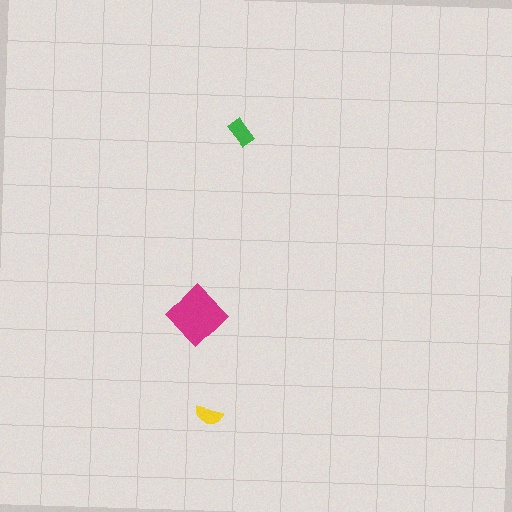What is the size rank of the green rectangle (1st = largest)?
2nd.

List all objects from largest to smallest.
The magenta diamond, the green rectangle, the yellow semicircle.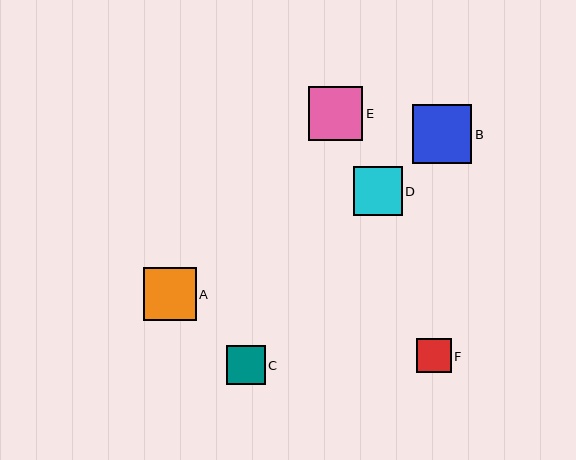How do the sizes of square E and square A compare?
Square E and square A are approximately the same size.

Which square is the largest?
Square B is the largest with a size of approximately 60 pixels.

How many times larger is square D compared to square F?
Square D is approximately 1.4 times the size of square F.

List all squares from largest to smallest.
From largest to smallest: B, E, A, D, C, F.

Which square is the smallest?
Square F is the smallest with a size of approximately 34 pixels.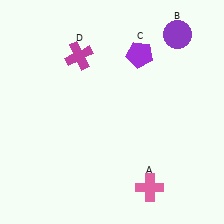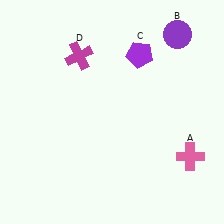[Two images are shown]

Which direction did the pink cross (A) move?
The pink cross (A) moved right.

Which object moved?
The pink cross (A) moved right.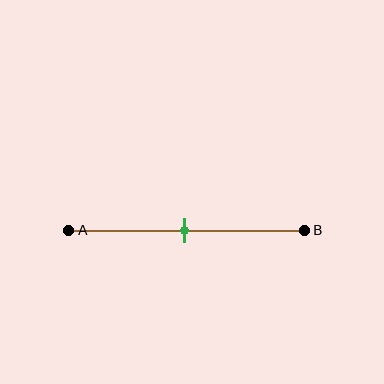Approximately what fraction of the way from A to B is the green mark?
The green mark is approximately 50% of the way from A to B.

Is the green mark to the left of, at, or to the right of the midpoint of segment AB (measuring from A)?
The green mark is approximately at the midpoint of segment AB.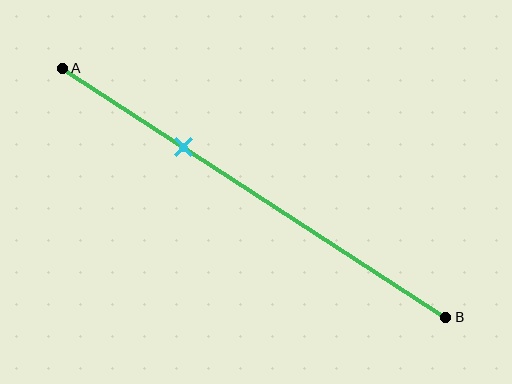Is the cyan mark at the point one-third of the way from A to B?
Yes, the mark is approximately at the one-third point.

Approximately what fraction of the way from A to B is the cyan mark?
The cyan mark is approximately 30% of the way from A to B.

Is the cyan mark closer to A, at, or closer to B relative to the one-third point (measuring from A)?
The cyan mark is approximately at the one-third point of segment AB.